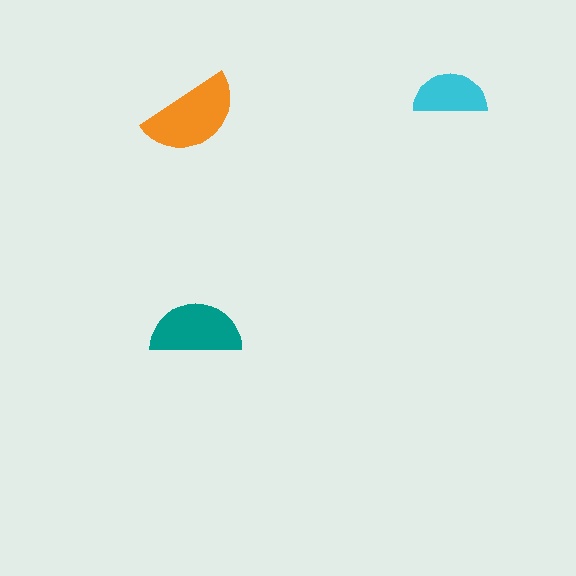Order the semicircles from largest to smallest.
the orange one, the teal one, the cyan one.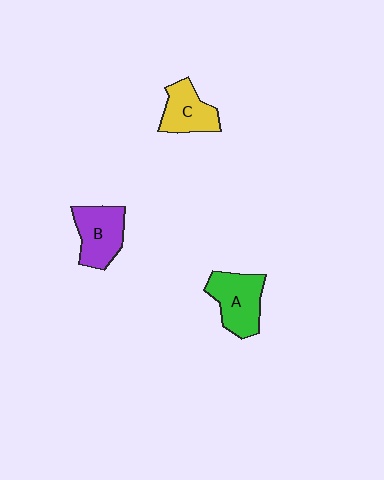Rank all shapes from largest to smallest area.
From largest to smallest: A (green), B (purple), C (yellow).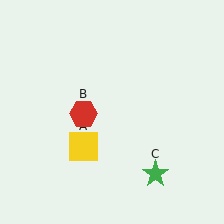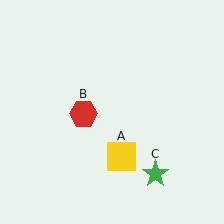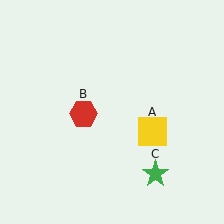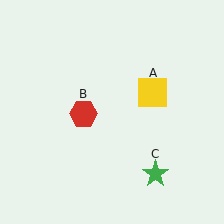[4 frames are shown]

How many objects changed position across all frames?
1 object changed position: yellow square (object A).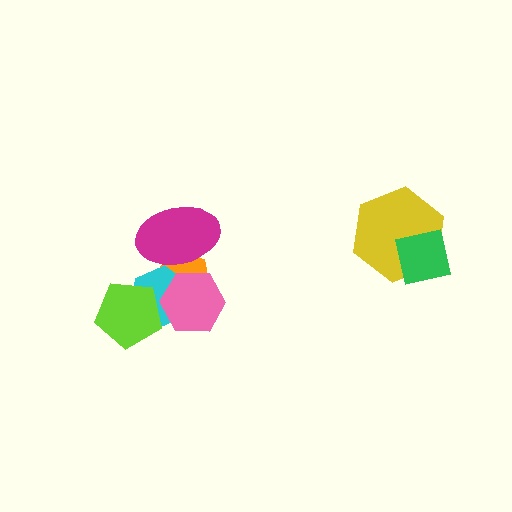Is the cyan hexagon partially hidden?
Yes, it is partially covered by another shape.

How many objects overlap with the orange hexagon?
3 objects overlap with the orange hexagon.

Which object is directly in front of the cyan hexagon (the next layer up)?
The lime pentagon is directly in front of the cyan hexagon.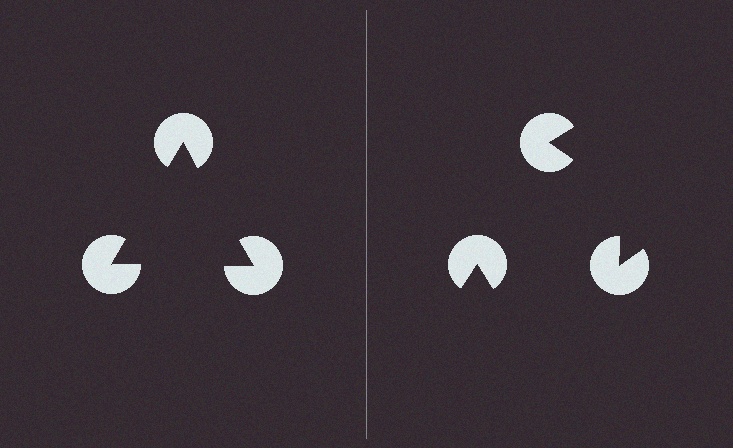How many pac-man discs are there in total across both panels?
6 — 3 on each side.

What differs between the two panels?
The pac-man discs are positioned identically on both sides; only the wedge orientations differ. On the left they align to a triangle; on the right they are misaligned.